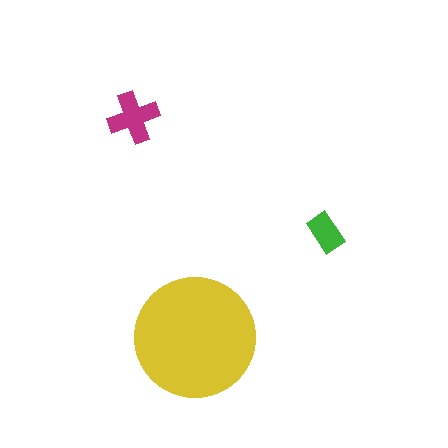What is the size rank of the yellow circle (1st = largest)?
1st.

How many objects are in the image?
There are 3 objects in the image.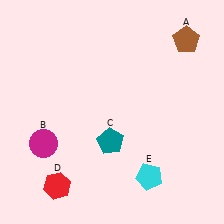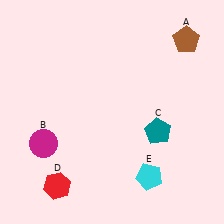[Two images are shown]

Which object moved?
The teal pentagon (C) moved right.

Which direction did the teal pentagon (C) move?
The teal pentagon (C) moved right.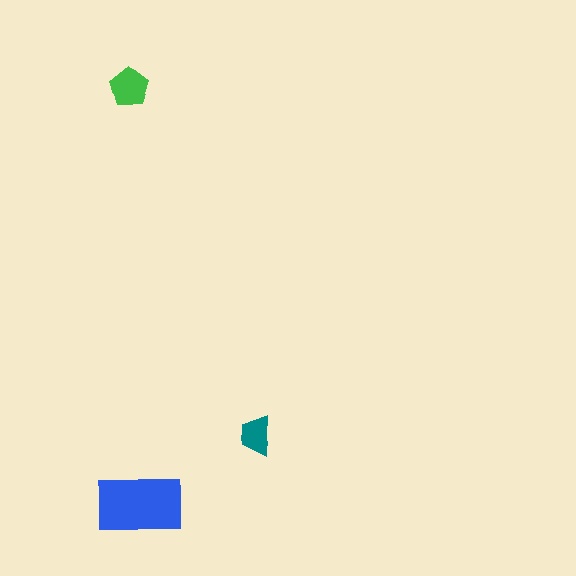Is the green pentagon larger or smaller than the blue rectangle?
Smaller.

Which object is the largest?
The blue rectangle.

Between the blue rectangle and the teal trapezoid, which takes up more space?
The blue rectangle.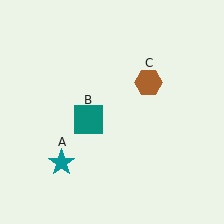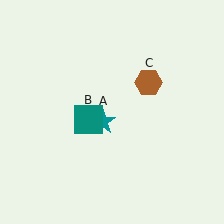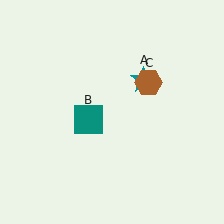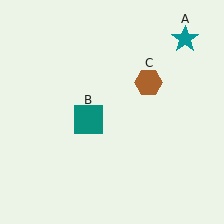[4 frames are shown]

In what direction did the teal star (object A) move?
The teal star (object A) moved up and to the right.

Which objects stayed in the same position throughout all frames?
Teal square (object B) and brown hexagon (object C) remained stationary.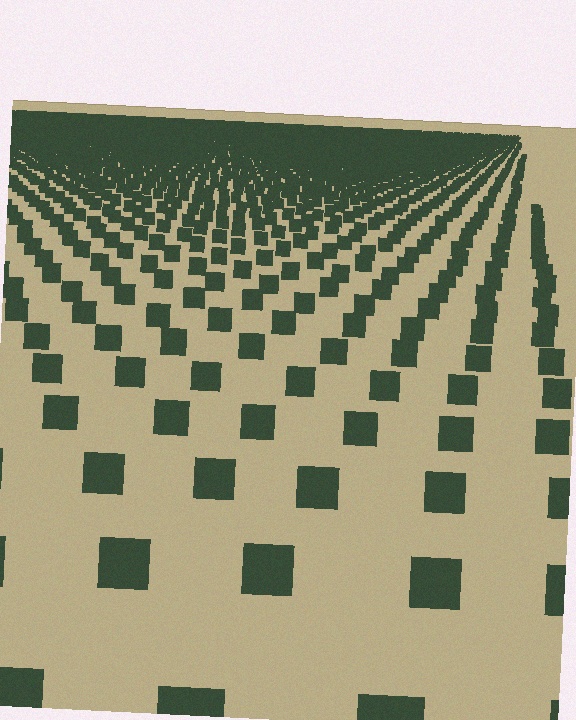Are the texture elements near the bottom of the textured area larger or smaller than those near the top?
Larger. Near the bottom, elements are closer to the viewer and appear at a bigger on-screen size.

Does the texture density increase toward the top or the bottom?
Density increases toward the top.